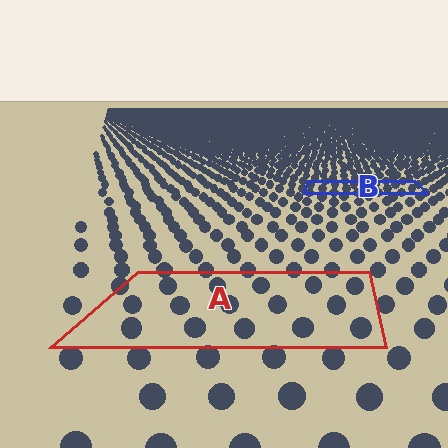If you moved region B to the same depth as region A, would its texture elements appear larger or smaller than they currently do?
They would appear larger. At a closer depth, the same texture elements are projected at a bigger on-screen size.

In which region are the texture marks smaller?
The texture marks are smaller in region B, because it is farther away.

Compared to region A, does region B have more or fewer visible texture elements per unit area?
Region B has more texture elements per unit area — they are packed more densely because it is farther away.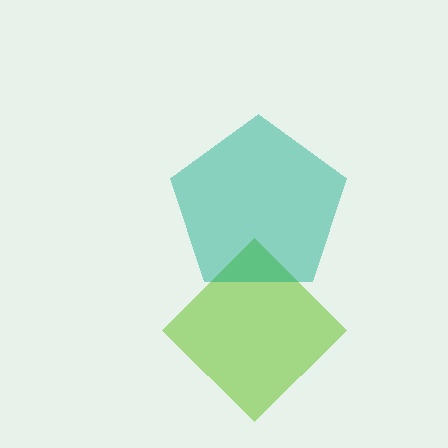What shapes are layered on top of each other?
The layered shapes are: a lime diamond, a teal pentagon.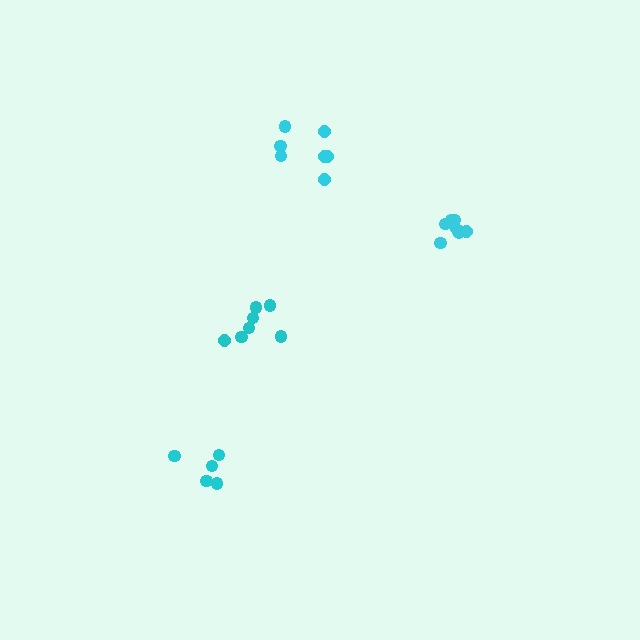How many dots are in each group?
Group 1: 7 dots, Group 2: 9 dots, Group 3: 5 dots, Group 4: 7 dots (28 total).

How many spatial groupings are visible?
There are 4 spatial groupings.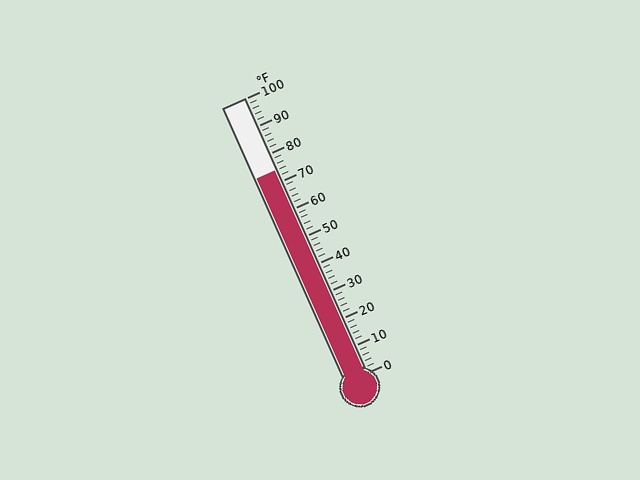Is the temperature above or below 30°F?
The temperature is above 30°F.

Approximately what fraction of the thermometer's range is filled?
The thermometer is filled to approximately 75% of its range.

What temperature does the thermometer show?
The thermometer shows approximately 74°F.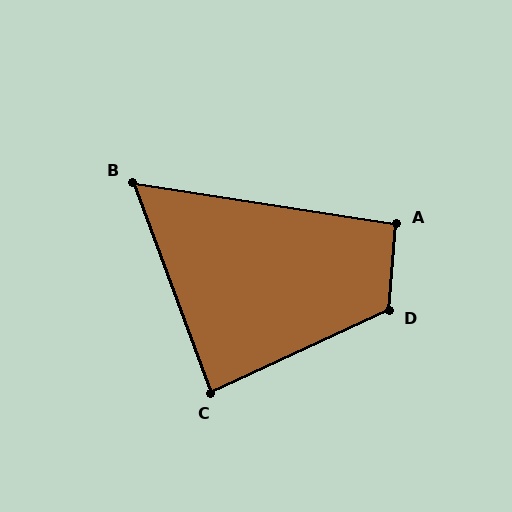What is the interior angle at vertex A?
Approximately 94 degrees (approximately right).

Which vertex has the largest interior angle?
D, at approximately 119 degrees.